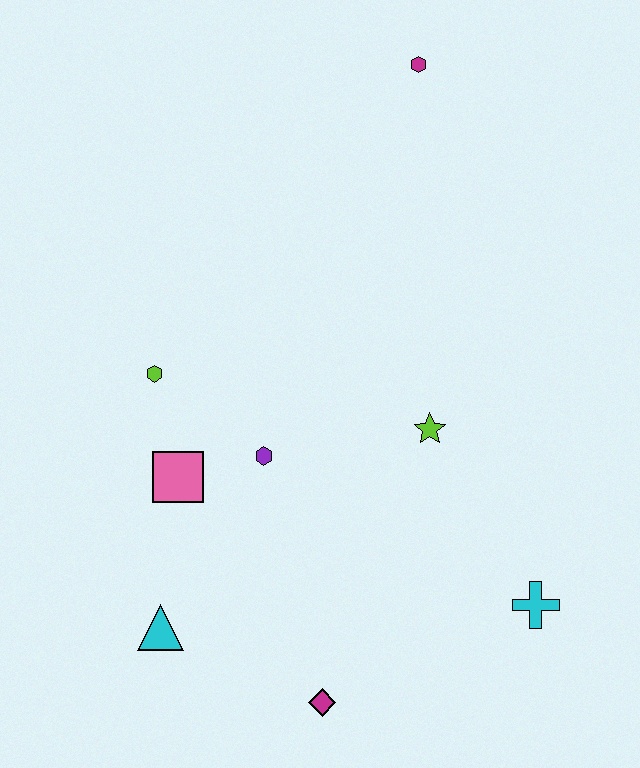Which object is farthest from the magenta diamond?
The magenta hexagon is farthest from the magenta diamond.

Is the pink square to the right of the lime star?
No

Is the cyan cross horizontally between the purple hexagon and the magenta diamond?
No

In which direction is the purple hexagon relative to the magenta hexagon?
The purple hexagon is below the magenta hexagon.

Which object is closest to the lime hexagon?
The pink square is closest to the lime hexagon.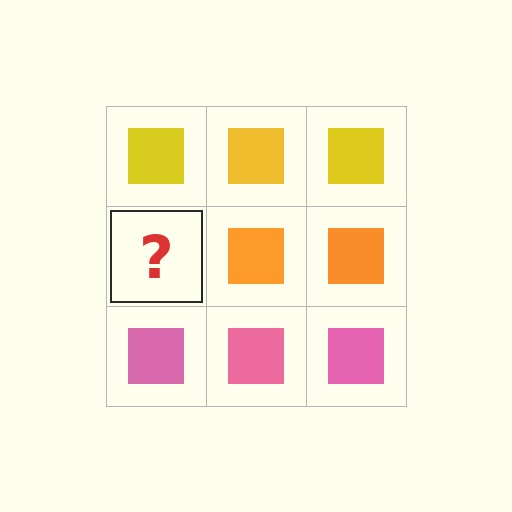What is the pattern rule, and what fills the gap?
The rule is that each row has a consistent color. The gap should be filled with an orange square.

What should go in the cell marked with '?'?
The missing cell should contain an orange square.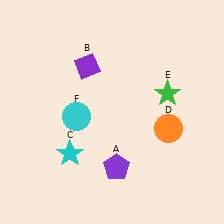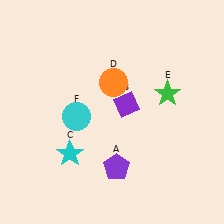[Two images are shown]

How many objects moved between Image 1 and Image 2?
2 objects moved between the two images.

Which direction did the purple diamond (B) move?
The purple diamond (B) moved right.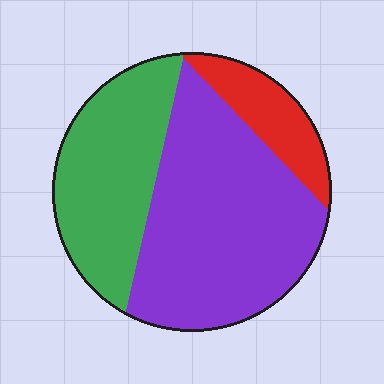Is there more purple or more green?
Purple.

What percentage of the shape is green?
Green takes up between a quarter and a half of the shape.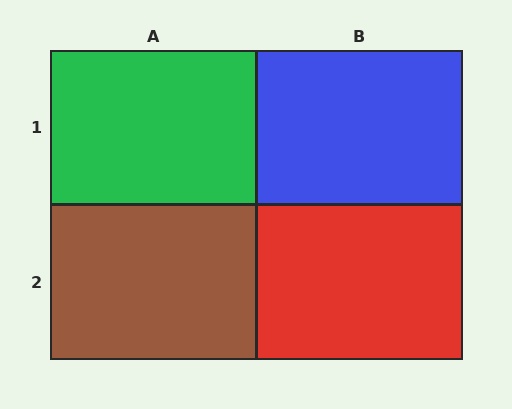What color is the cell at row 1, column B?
Blue.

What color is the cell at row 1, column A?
Green.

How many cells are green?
1 cell is green.